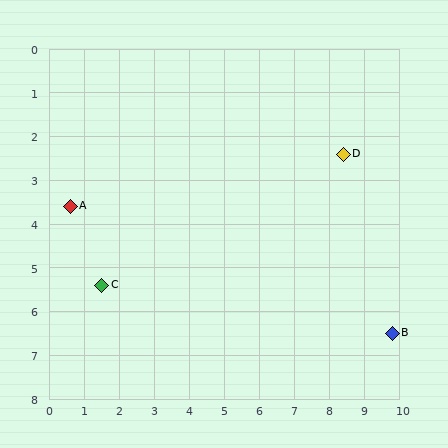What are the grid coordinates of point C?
Point C is at approximately (1.5, 5.4).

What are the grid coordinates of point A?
Point A is at approximately (0.6, 3.6).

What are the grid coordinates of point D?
Point D is at approximately (8.4, 2.4).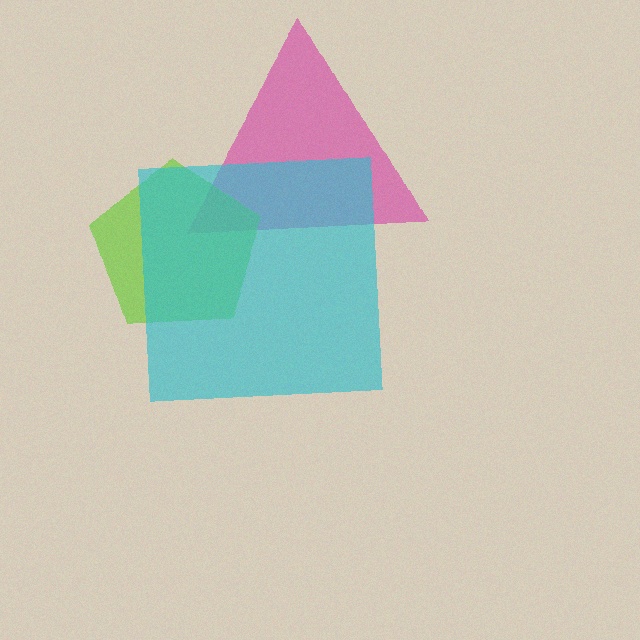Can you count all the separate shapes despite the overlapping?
Yes, there are 3 separate shapes.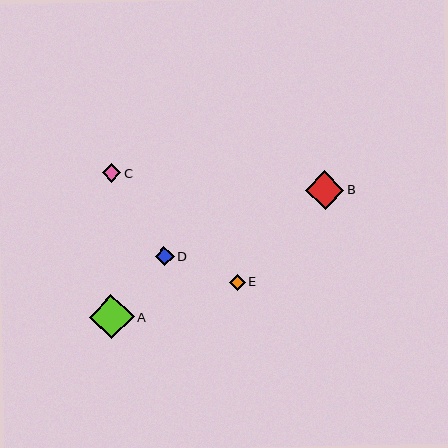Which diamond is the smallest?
Diamond E is the smallest with a size of approximately 16 pixels.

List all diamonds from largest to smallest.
From largest to smallest: A, B, C, D, E.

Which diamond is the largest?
Diamond A is the largest with a size of approximately 44 pixels.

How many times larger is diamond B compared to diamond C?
Diamond B is approximately 2.0 times the size of diamond C.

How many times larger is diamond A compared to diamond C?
Diamond A is approximately 2.3 times the size of diamond C.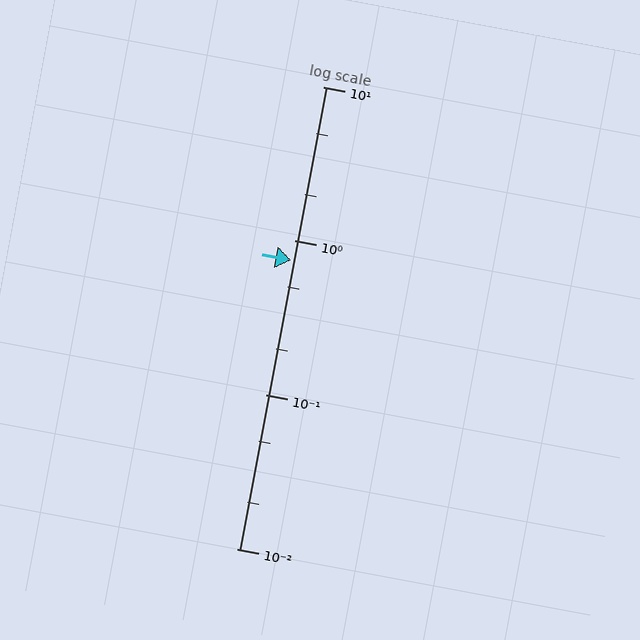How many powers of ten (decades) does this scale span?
The scale spans 3 decades, from 0.01 to 10.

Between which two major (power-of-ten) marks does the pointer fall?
The pointer is between 0.1 and 1.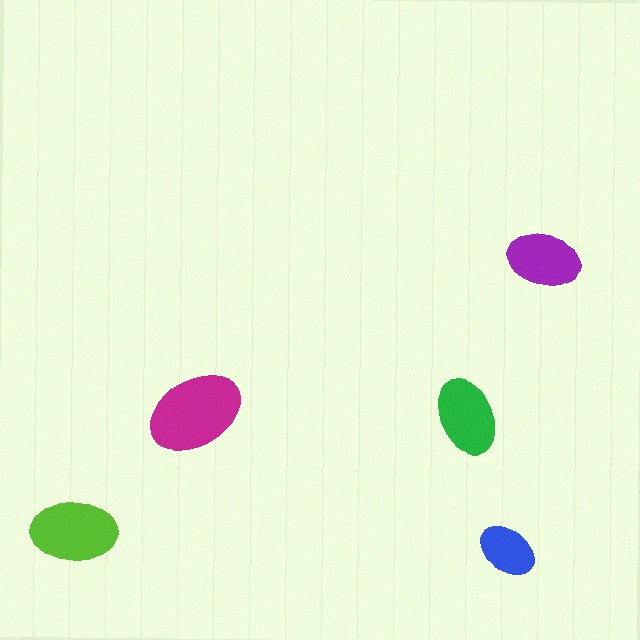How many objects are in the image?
There are 5 objects in the image.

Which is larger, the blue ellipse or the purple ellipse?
The purple one.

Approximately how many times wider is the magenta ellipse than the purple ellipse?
About 1.5 times wider.